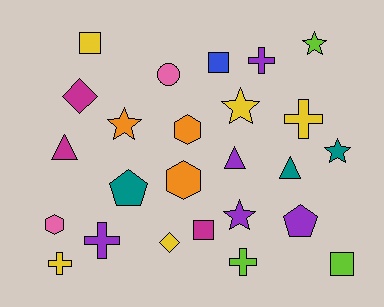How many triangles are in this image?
There are 3 triangles.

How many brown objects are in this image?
There are no brown objects.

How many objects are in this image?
There are 25 objects.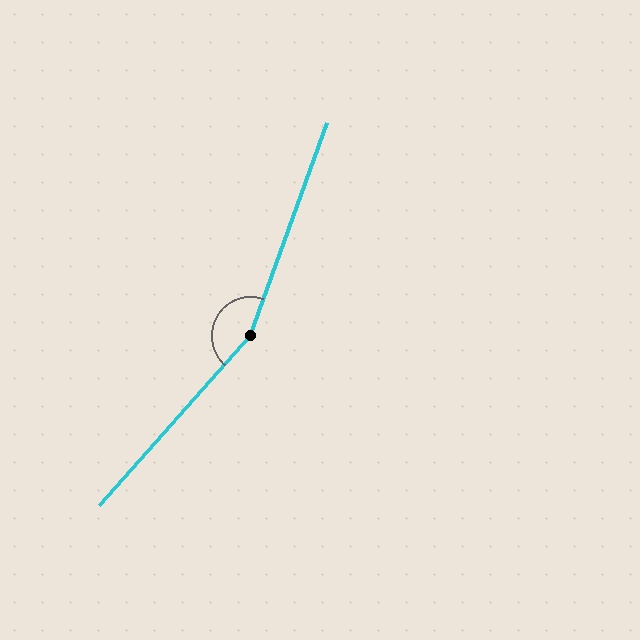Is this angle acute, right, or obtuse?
It is obtuse.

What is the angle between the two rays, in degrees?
Approximately 158 degrees.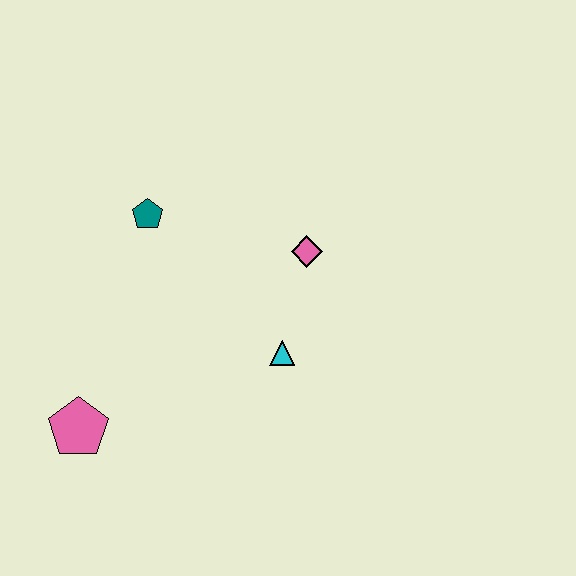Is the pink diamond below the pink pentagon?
No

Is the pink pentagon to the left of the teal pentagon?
Yes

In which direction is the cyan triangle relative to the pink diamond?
The cyan triangle is below the pink diamond.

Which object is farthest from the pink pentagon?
The pink diamond is farthest from the pink pentagon.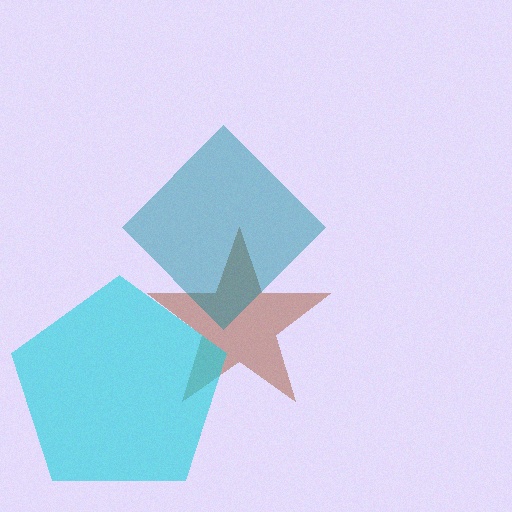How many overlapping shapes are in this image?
There are 3 overlapping shapes in the image.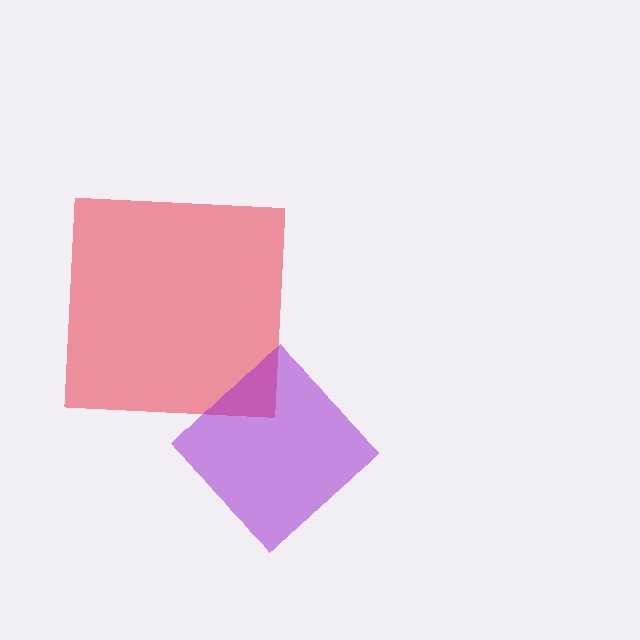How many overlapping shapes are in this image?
There are 2 overlapping shapes in the image.